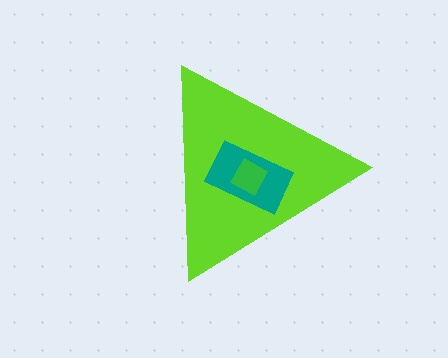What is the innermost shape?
The green diamond.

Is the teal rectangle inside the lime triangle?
Yes.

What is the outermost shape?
The lime triangle.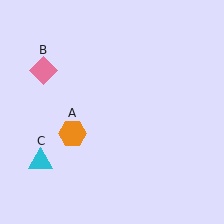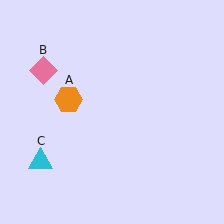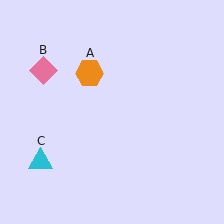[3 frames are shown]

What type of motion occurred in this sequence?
The orange hexagon (object A) rotated clockwise around the center of the scene.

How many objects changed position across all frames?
1 object changed position: orange hexagon (object A).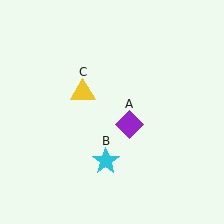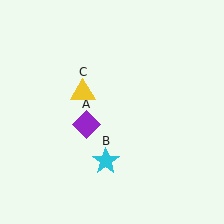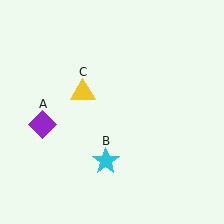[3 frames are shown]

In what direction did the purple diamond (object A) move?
The purple diamond (object A) moved left.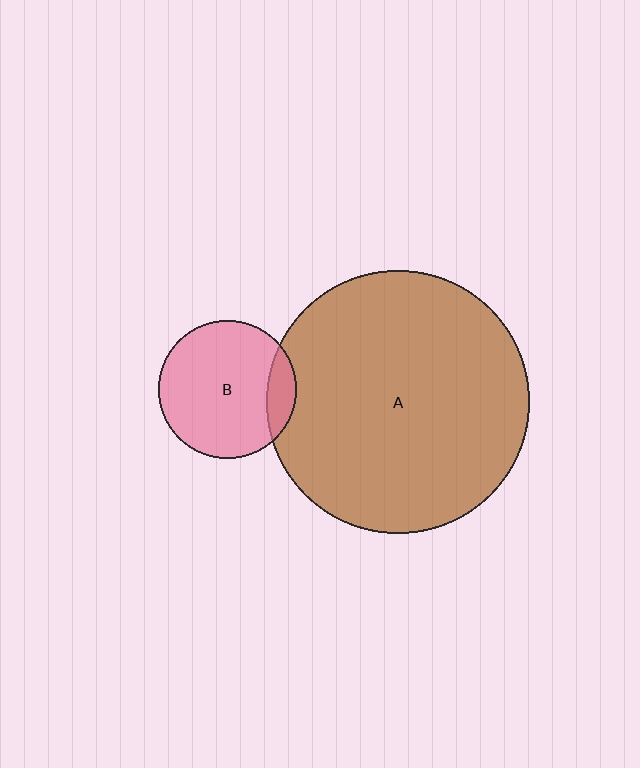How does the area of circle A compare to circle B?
Approximately 3.6 times.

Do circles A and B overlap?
Yes.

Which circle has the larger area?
Circle A (brown).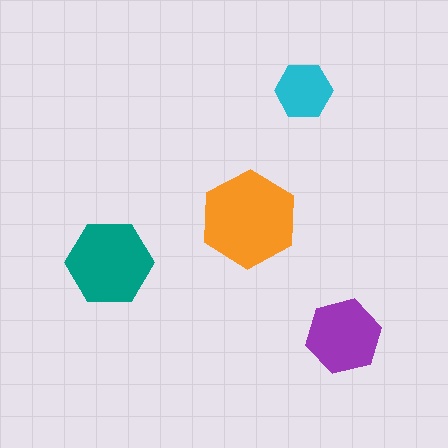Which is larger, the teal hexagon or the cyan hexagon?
The teal one.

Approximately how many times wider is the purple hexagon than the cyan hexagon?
About 1.5 times wider.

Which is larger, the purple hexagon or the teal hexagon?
The teal one.